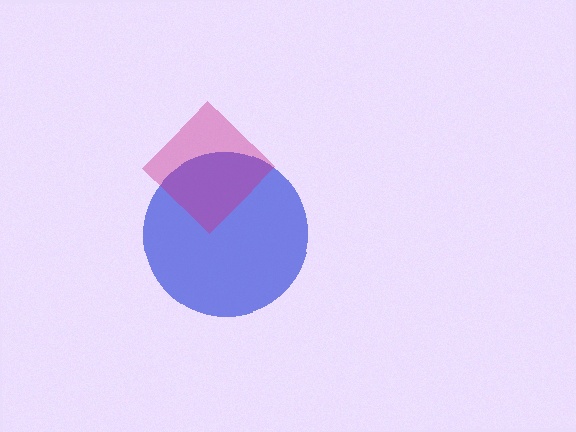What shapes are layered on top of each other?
The layered shapes are: a blue circle, a magenta diamond.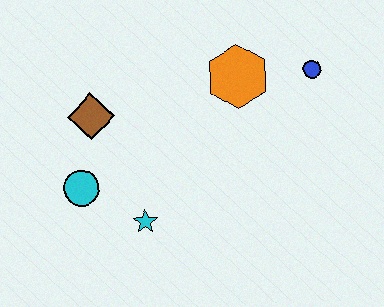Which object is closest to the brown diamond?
The cyan circle is closest to the brown diamond.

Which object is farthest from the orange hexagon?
The cyan circle is farthest from the orange hexagon.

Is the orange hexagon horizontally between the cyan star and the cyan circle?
No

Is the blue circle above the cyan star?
Yes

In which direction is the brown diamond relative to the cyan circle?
The brown diamond is above the cyan circle.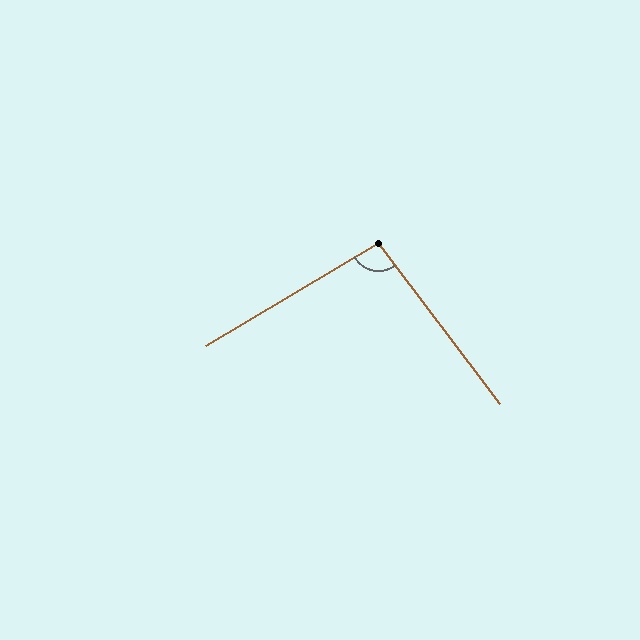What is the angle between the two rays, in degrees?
Approximately 96 degrees.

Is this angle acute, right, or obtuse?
It is obtuse.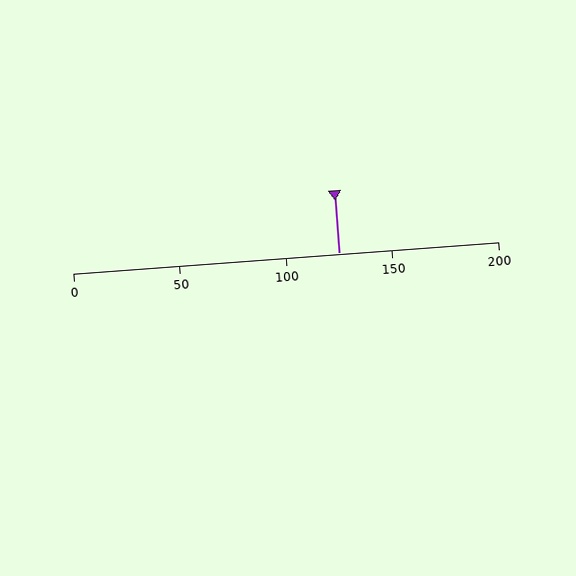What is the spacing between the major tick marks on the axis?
The major ticks are spaced 50 apart.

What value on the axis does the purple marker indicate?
The marker indicates approximately 125.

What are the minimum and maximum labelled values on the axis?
The axis runs from 0 to 200.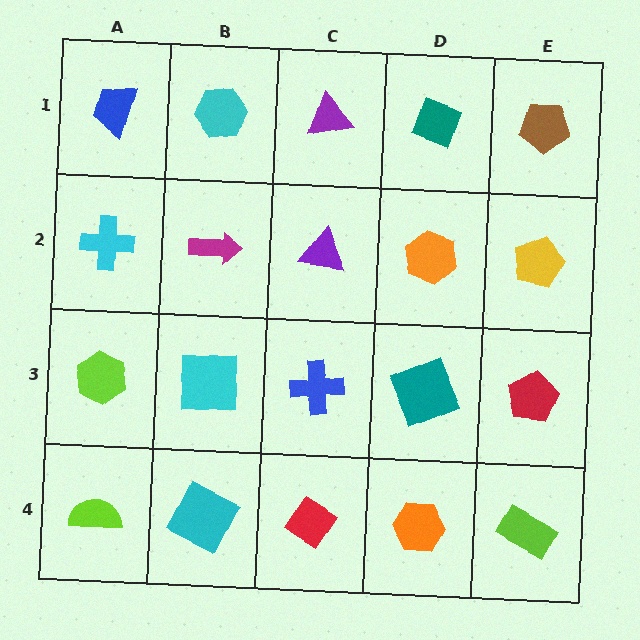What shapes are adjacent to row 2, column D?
A teal diamond (row 1, column D), a teal square (row 3, column D), a purple triangle (row 2, column C), a yellow pentagon (row 2, column E).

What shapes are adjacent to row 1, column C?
A purple triangle (row 2, column C), a cyan hexagon (row 1, column B), a teal diamond (row 1, column D).